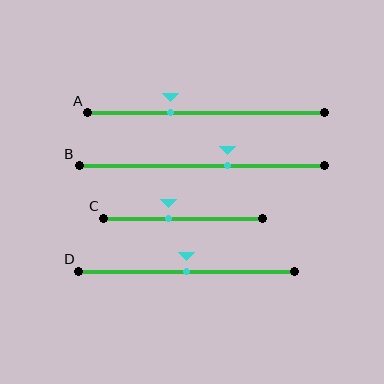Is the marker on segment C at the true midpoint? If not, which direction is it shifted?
No, the marker on segment C is shifted to the left by about 9% of the segment length.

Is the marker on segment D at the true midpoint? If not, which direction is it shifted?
Yes, the marker on segment D is at the true midpoint.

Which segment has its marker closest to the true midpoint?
Segment D has its marker closest to the true midpoint.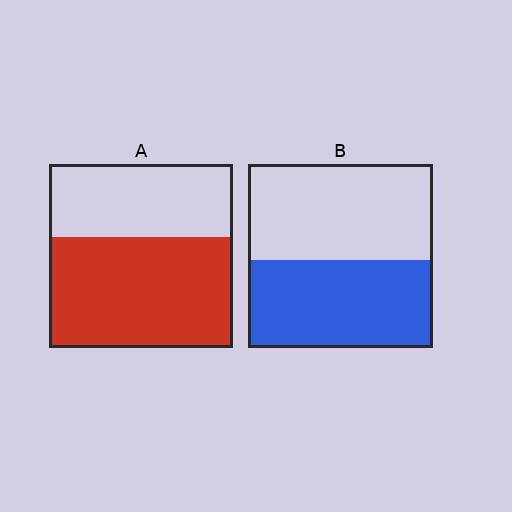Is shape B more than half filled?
Roughly half.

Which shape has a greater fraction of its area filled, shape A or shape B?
Shape A.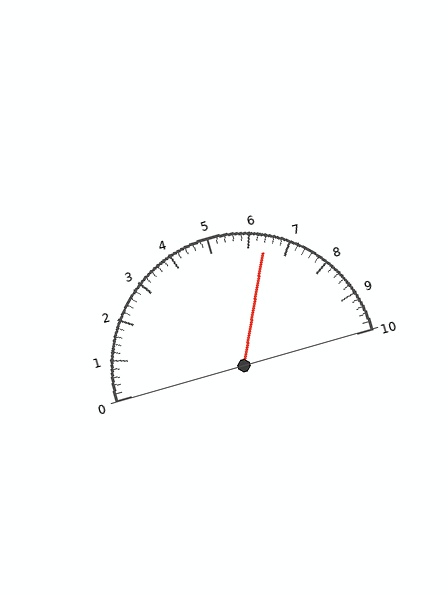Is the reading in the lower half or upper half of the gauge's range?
The reading is in the upper half of the range (0 to 10).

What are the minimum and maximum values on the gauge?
The gauge ranges from 0 to 10.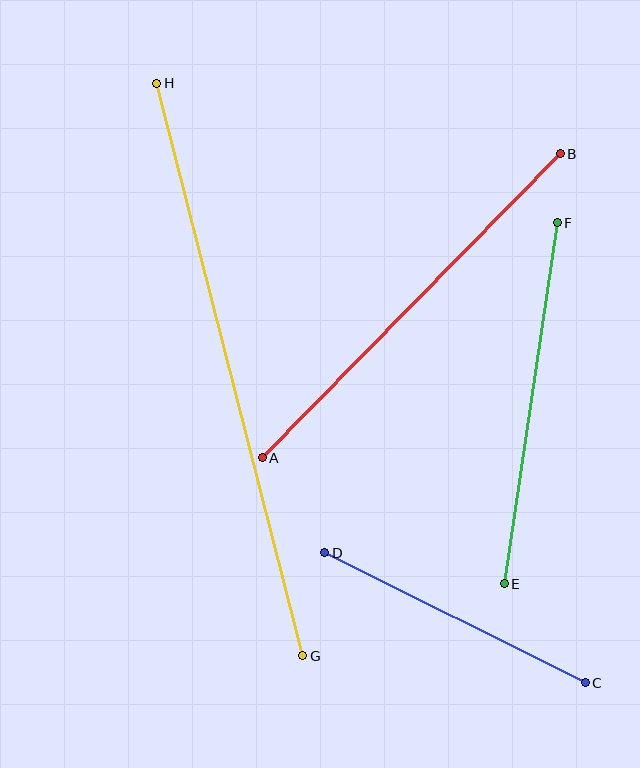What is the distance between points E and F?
The distance is approximately 365 pixels.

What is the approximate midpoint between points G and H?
The midpoint is at approximately (230, 369) pixels.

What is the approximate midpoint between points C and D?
The midpoint is at approximately (455, 618) pixels.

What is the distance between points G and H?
The distance is approximately 591 pixels.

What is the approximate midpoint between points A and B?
The midpoint is at approximately (411, 306) pixels.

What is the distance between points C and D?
The distance is approximately 292 pixels.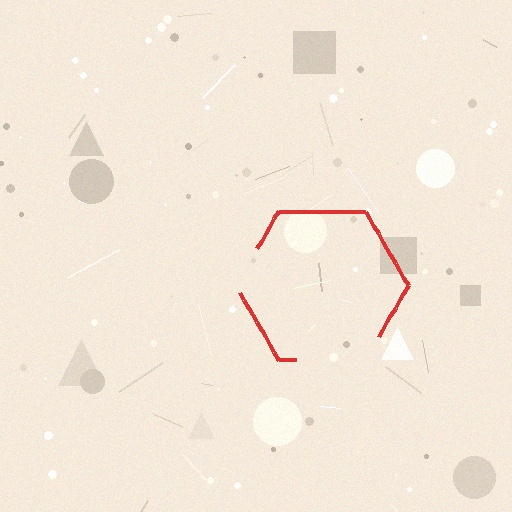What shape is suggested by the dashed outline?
The dashed outline suggests a hexagon.